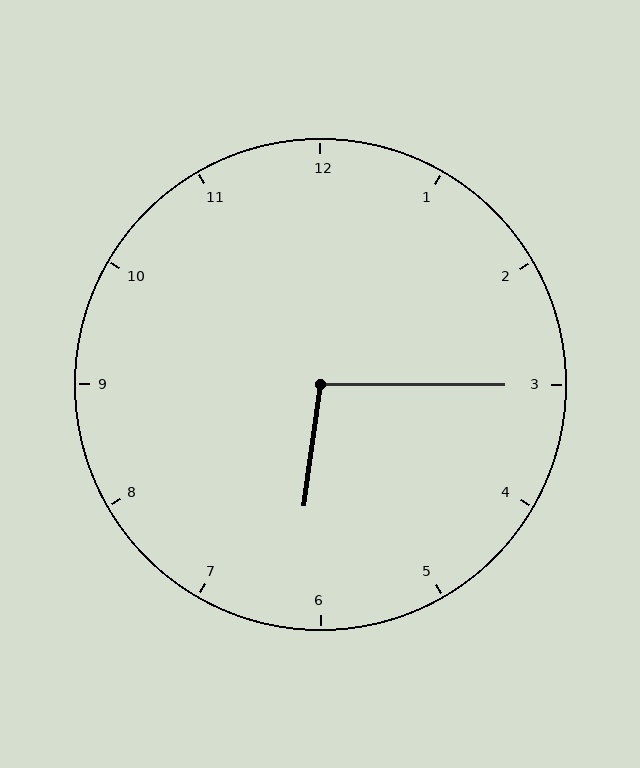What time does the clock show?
6:15.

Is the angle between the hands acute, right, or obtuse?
It is obtuse.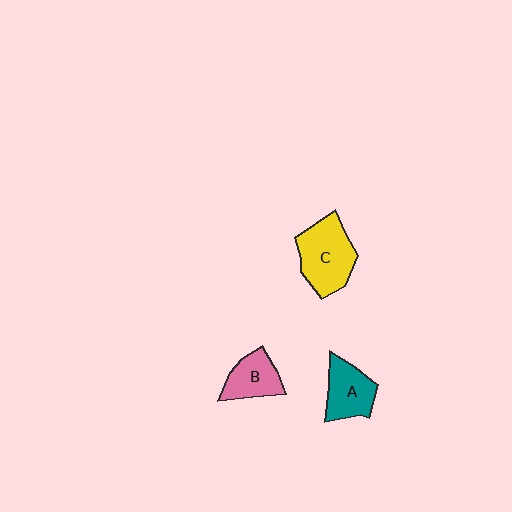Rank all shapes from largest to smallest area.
From largest to smallest: C (yellow), A (teal), B (pink).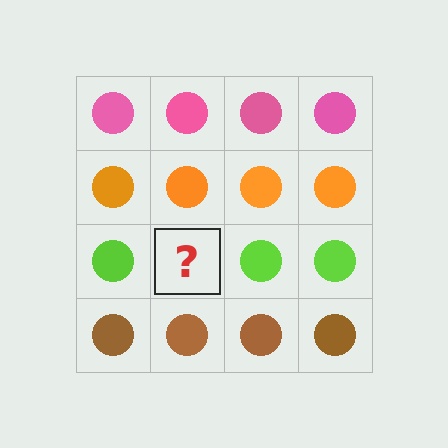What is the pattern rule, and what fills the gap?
The rule is that each row has a consistent color. The gap should be filled with a lime circle.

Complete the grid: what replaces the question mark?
The question mark should be replaced with a lime circle.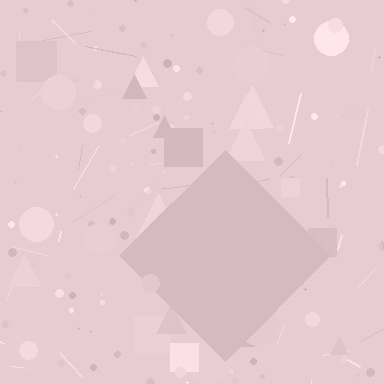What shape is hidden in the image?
A diamond is hidden in the image.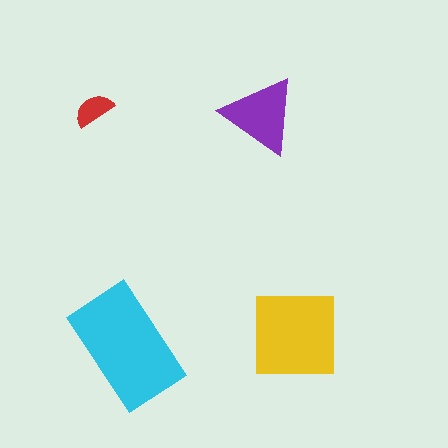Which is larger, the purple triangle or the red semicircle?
The purple triangle.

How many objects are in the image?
There are 4 objects in the image.